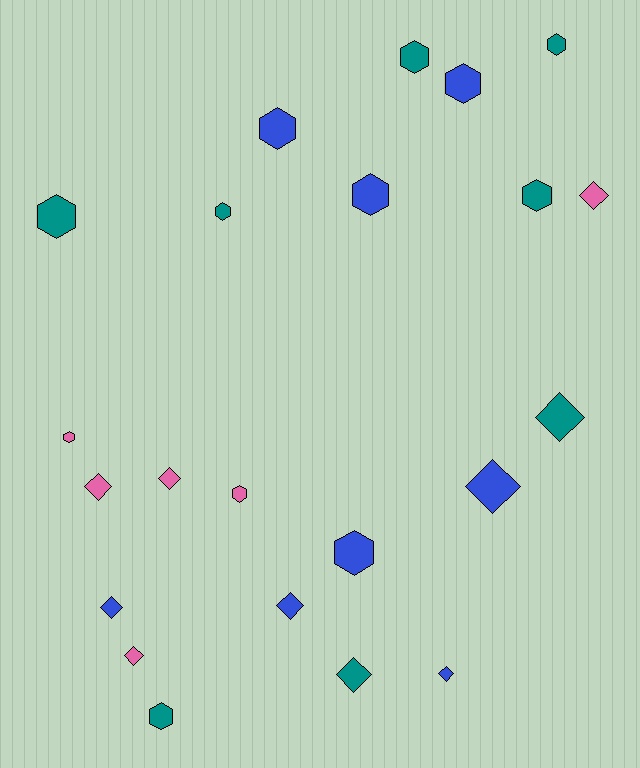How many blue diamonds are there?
There are 4 blue diamonds.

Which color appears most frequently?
Teal, with 8 objects.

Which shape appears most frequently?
Hexagon, with 12 objects.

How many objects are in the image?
There are 22 objects.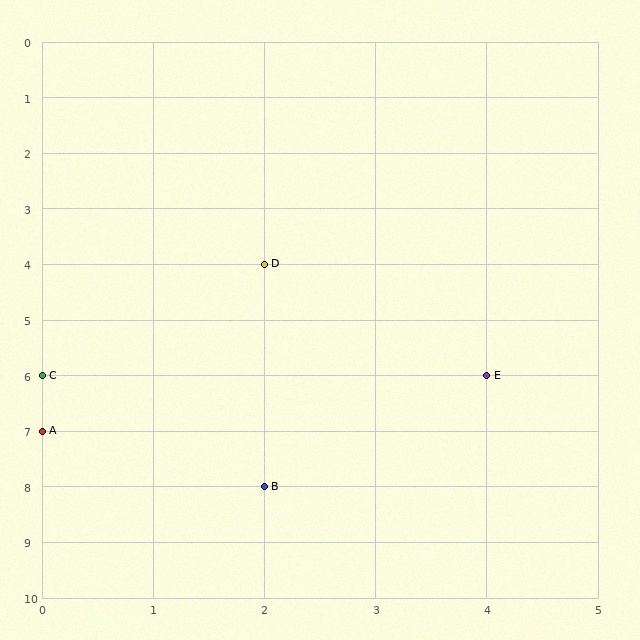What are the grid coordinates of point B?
Point B is at grid coordinates (2, 8).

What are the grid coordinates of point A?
Point A is at grid coordinates (0, 7).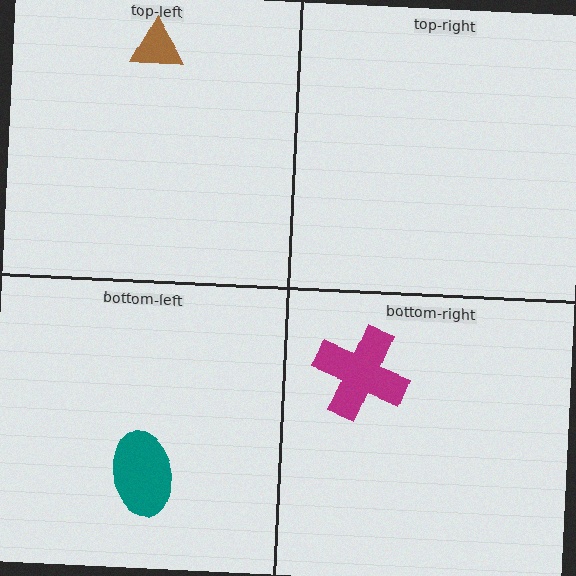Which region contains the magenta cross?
The bottom-right region.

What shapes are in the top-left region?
The brown triangle.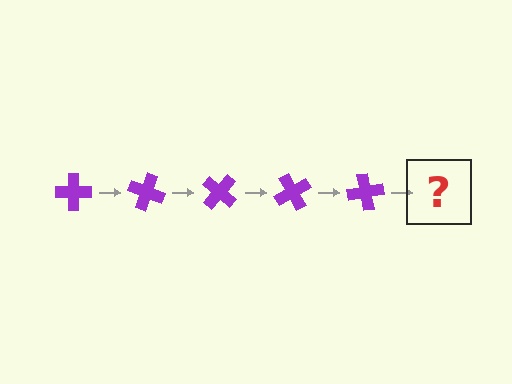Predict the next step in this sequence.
The next step is a purple cross rotated 100 degrees.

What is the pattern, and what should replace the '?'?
The pattern is that the cross rotates 20 degrees each step. The '?' should be a purple cross rotated 100 degrees.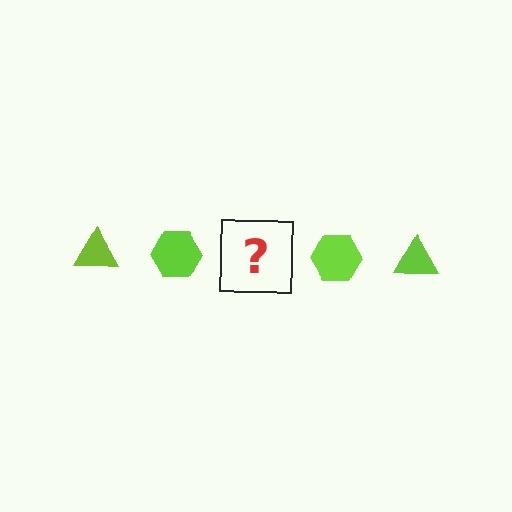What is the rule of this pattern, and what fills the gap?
The rule is that the pattern cycles through triangle, hexagon shapes in lime. The gap should be filled with a lime triangle.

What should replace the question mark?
The question mark should be replaced with a lime triangle.